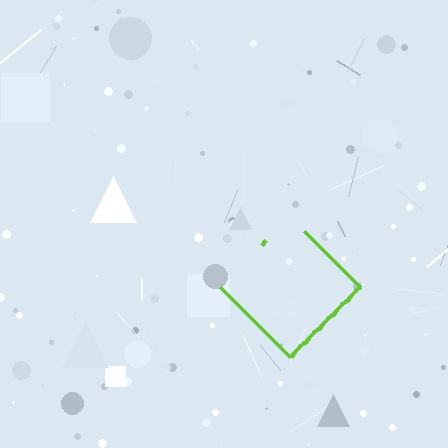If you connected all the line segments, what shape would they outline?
They would outline a diamond.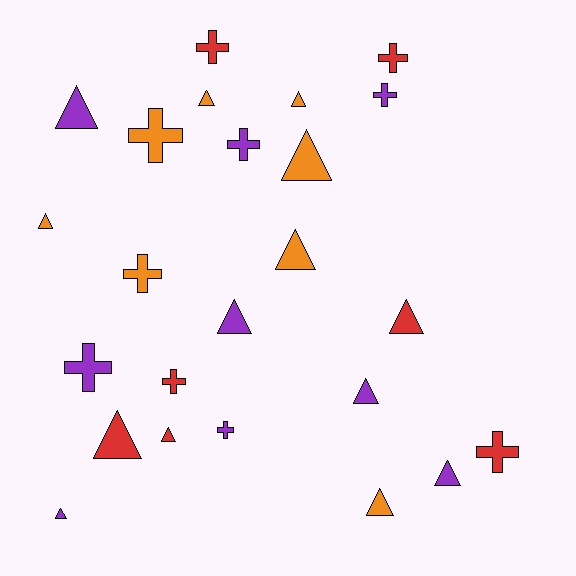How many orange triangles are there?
There are 6 orange triangles.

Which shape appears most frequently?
Triangle, with 14 objects.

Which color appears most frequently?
Purple, with 9 objects.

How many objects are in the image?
There are 24 objects.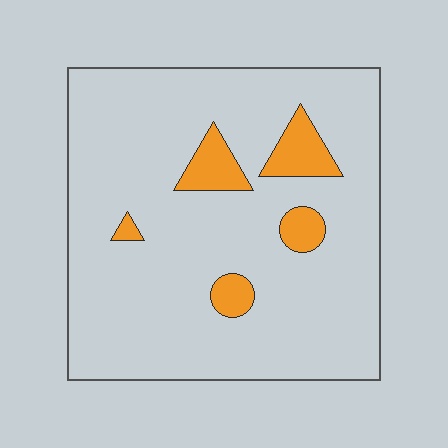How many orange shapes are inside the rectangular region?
5.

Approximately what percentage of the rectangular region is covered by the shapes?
Approximately 10%.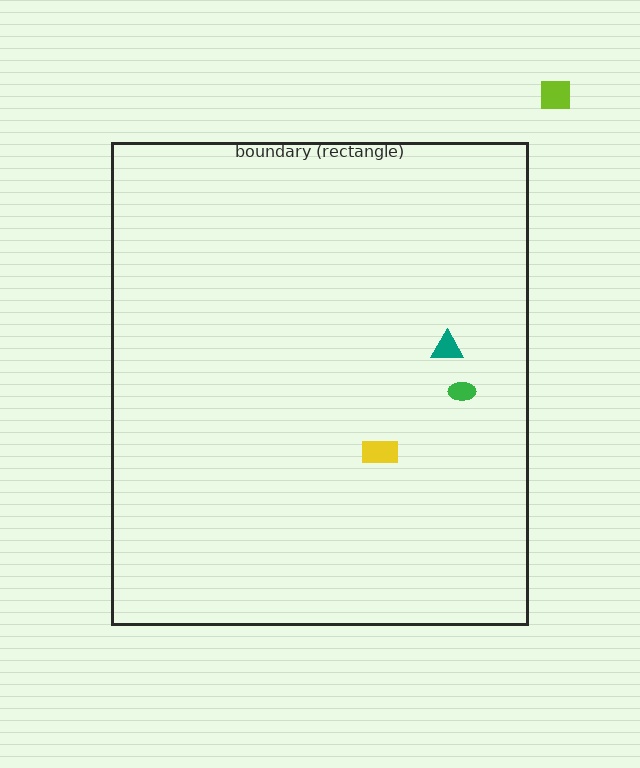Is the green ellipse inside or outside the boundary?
Inside.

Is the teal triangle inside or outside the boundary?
Inside.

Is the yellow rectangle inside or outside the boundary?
Inside.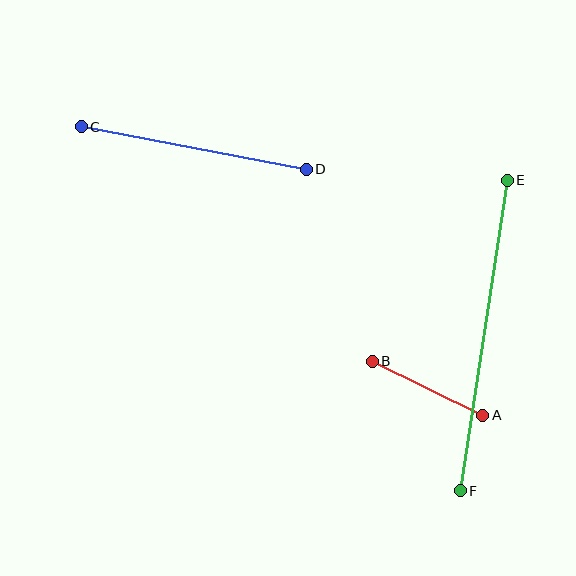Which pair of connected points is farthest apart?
Points E and F are farthest apart.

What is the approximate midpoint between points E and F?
The midpoint is at approximately (484, 336) pixels.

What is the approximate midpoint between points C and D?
The midpoint is at approximately (194, 148) pixels.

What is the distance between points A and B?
The distance is approximately 123 pixels.